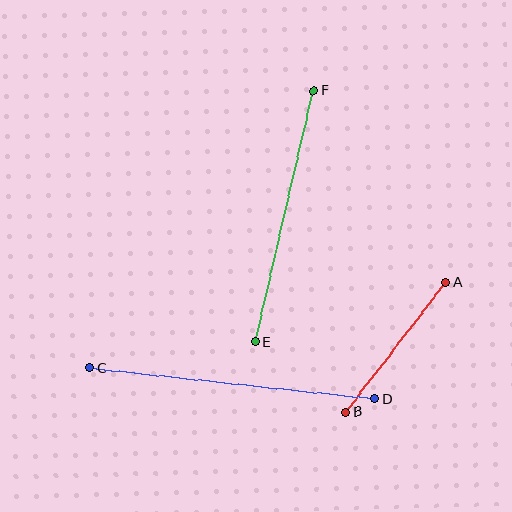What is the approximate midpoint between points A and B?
The midpoint is at approximately (395, 347) pixels.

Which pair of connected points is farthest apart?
Points C and D are farthest apart.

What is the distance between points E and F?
The distance is approximately 258 pixels.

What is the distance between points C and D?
The distance is approximately 287 pixels.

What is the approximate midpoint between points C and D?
The midpoint is at approximately (232, 383) pixels.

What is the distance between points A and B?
The distance is approximately 164 pixels.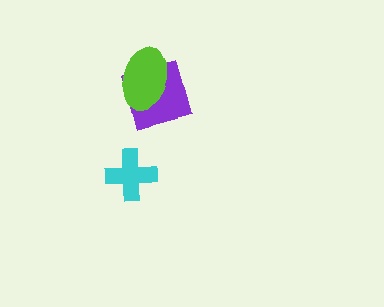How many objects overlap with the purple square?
1 object overlaps with the purple square.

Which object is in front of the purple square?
The lime ellipse is in front of the purple square.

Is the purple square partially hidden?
Yes, it is partially covered by another shape.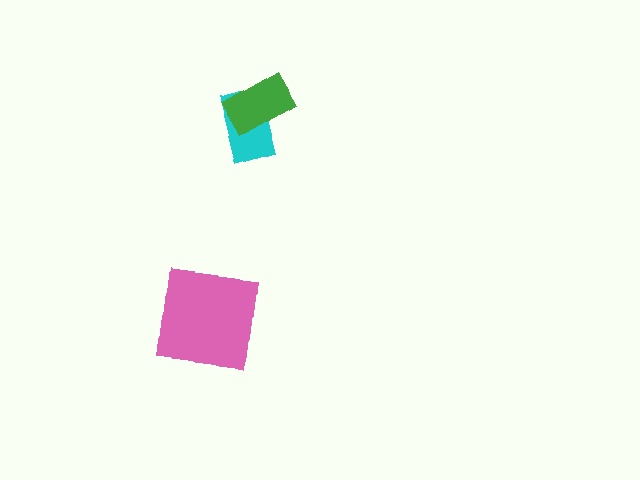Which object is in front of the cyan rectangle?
The green rectangle is in front of the cyan rectangle.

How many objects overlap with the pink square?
0 objects overlap with the pink square.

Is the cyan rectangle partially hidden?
Yes, it is partially covered by another shape.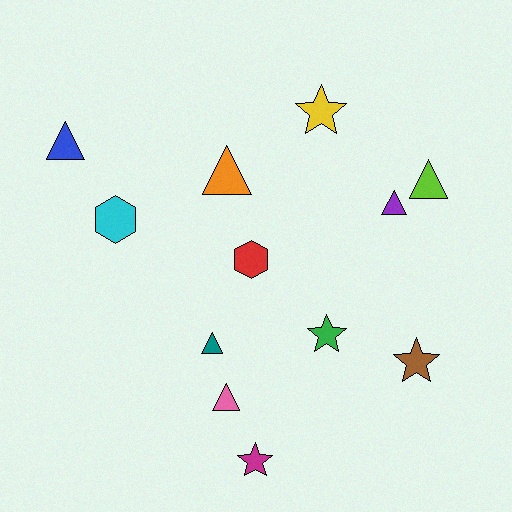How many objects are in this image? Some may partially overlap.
There are 12 objects.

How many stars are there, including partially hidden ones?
There are 4 stars.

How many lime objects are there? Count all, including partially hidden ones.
There is 1 lime object.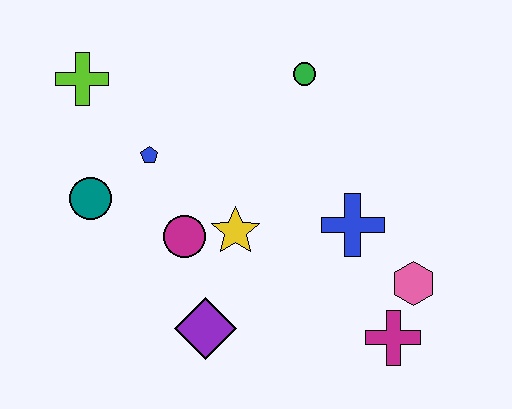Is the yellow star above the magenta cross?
Yes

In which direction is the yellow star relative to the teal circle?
The yellow star is to the right of the teal circle.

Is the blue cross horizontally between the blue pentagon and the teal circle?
No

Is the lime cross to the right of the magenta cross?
No